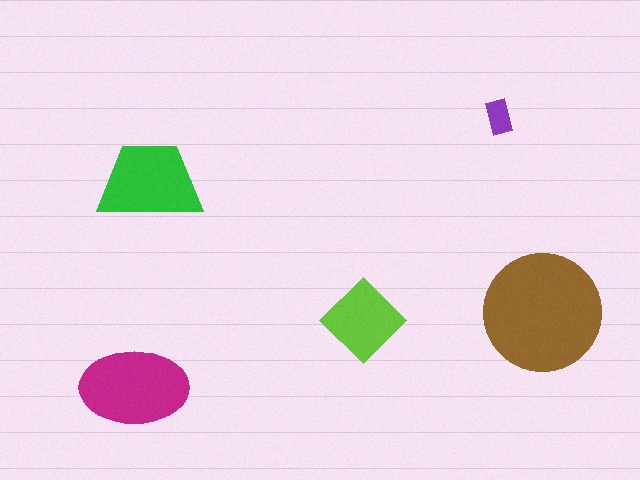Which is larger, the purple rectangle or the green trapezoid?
The green trapezoid.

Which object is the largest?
The brown circle.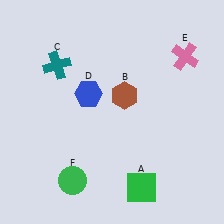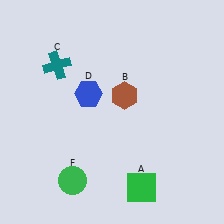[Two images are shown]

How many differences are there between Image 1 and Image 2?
There is 1 difference between the two images.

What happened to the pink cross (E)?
The pink cross (E) was removed in Image 2. It was in the top-right area of Image 1.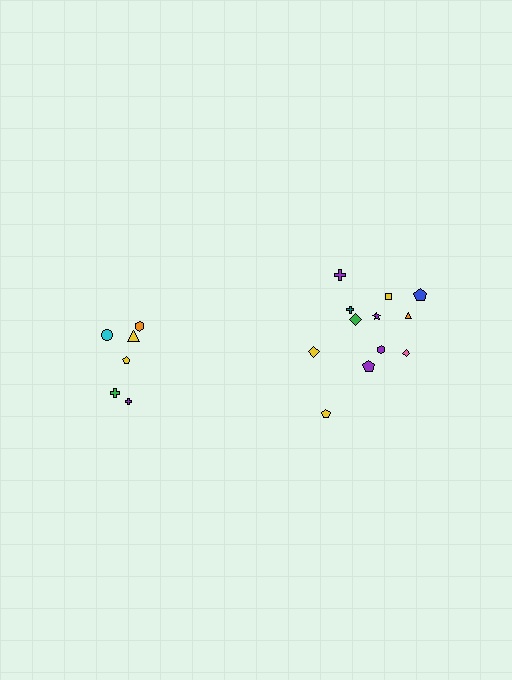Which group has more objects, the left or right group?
The right group.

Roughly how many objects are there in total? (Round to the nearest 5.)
Roughly 20 objects in total.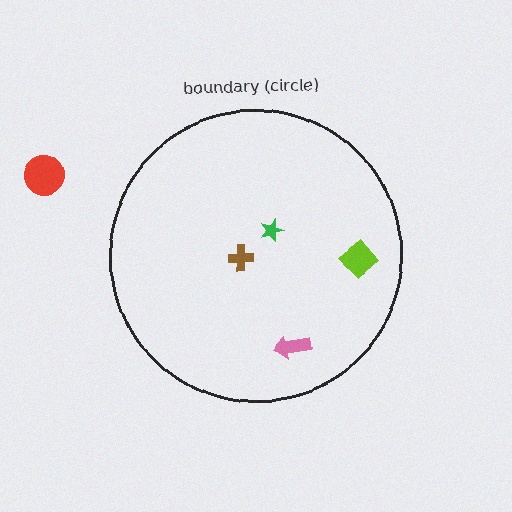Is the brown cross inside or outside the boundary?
Inside.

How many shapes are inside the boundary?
4 inside, 1 outside.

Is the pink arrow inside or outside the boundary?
Inside.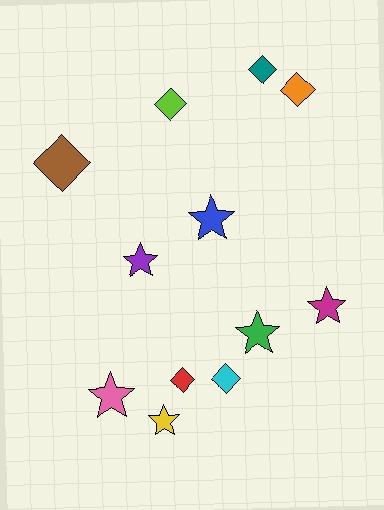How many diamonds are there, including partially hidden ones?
There are 6 diamonds.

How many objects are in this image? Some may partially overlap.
There are 12 objects.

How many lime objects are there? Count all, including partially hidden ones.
There is 1 lime object.